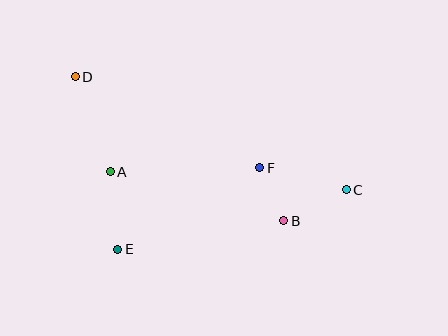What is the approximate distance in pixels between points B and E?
The distance between B and E is approximately 168 pixels.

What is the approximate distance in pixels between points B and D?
The distance between B and D is approximately 253 pixels.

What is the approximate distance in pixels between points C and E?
The distance between C and E is approximately 236 pixels.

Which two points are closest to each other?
Points B and F are closest to each other.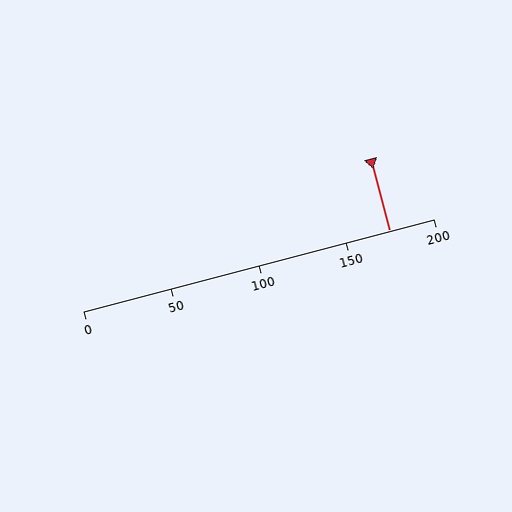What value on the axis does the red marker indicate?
The marker indicates approximately 175.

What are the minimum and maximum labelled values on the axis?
The axis runs from 0 to 200.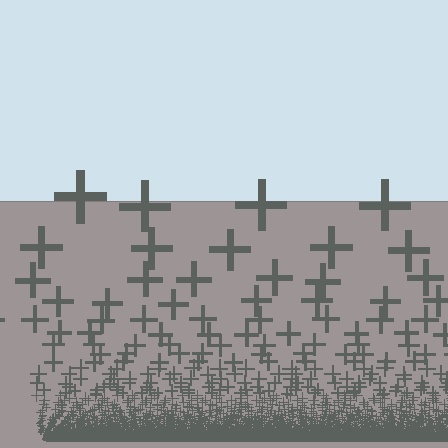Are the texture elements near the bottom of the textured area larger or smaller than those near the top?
Smaller. The gradient is inverted — elements near the bottom are smaller and denser.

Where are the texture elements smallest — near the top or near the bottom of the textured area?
Near the bottom.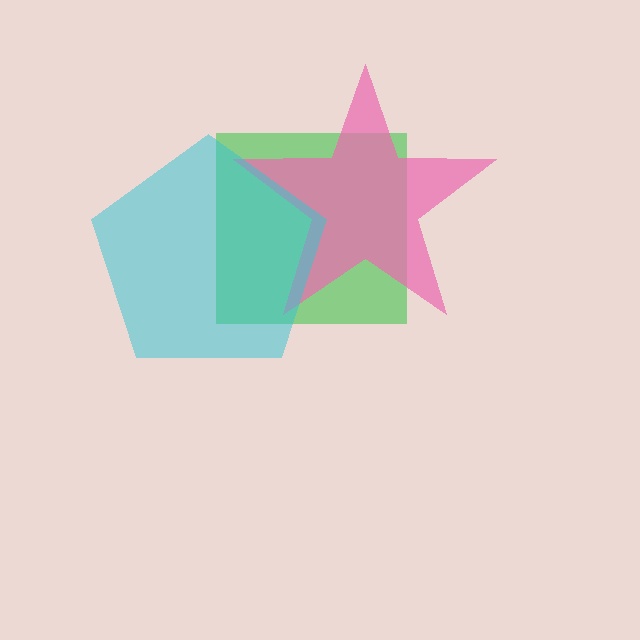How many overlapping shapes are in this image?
There are 3 overlapping shapes in the image.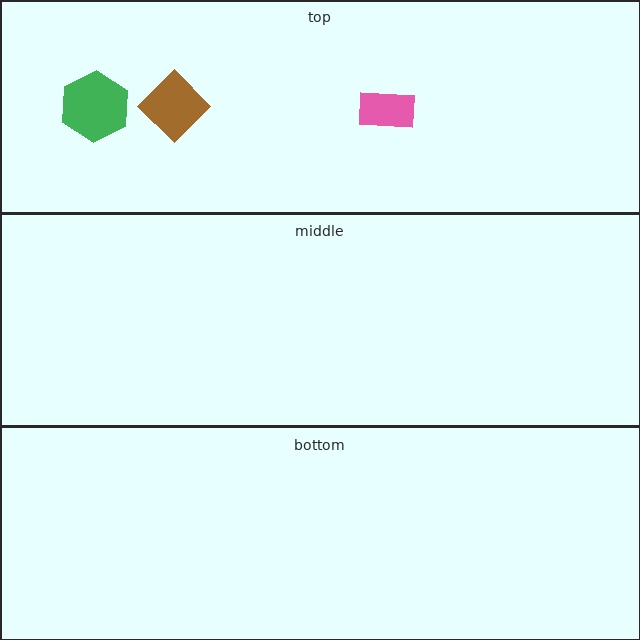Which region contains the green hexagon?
The top region.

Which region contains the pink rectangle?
The top region.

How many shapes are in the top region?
3.